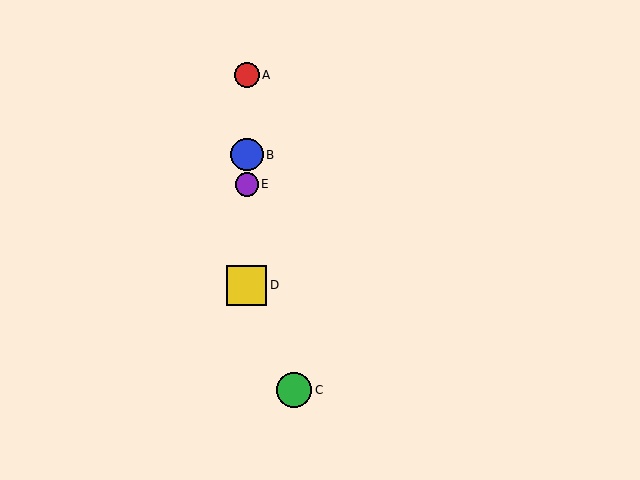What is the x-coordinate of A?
Object A is at x≈247.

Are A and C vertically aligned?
No, A is at x≈247 and C is at x≈294.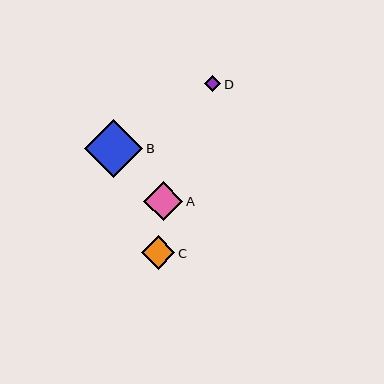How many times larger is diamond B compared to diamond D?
Diamond B is approximately 3.5 times the size of diamond D.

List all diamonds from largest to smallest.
From largest to smallest: B, A, C, D.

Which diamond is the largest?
Diamond B is the largest with a size of approximately 58 pixels.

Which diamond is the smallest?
Diamond D is the smallest with a size of approximately 17 pixels.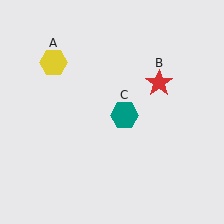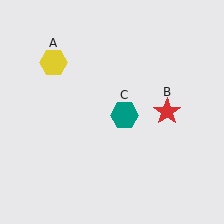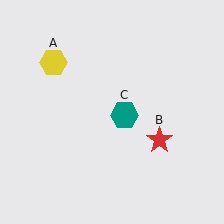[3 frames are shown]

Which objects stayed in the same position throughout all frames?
Yellow hexagon (object A) and teal hexagon (object C) remained stationary.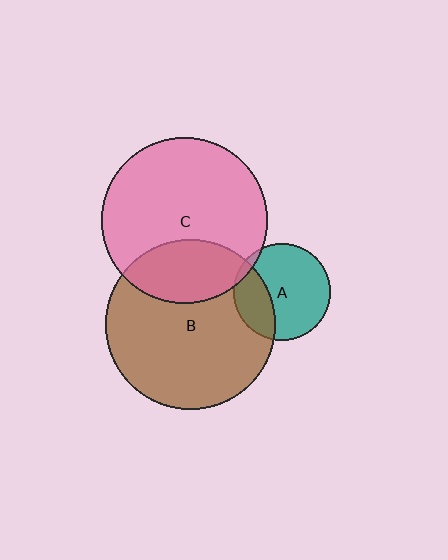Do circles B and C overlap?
Yes.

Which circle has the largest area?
Circle B (brown).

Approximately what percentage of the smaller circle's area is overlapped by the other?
Approximately 25%.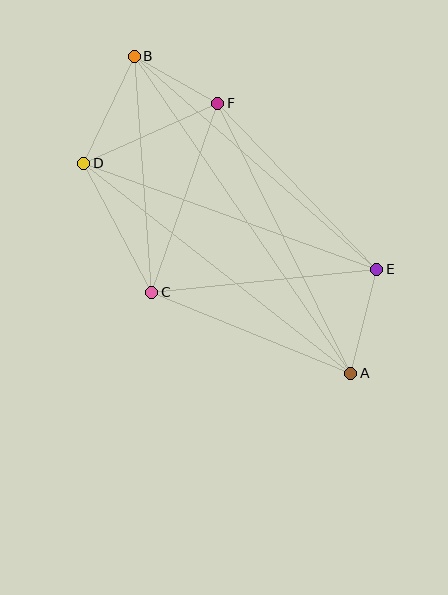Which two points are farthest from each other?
Points A and B are farthest from each other.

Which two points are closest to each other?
Points B and F are closest to each other.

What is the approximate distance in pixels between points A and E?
The distance between A and E is approximately 107 pixels.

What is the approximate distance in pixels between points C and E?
The distance between C and E is approximately 226 pixels.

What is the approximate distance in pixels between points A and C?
The distance between A and C is approximately 215 pixels.